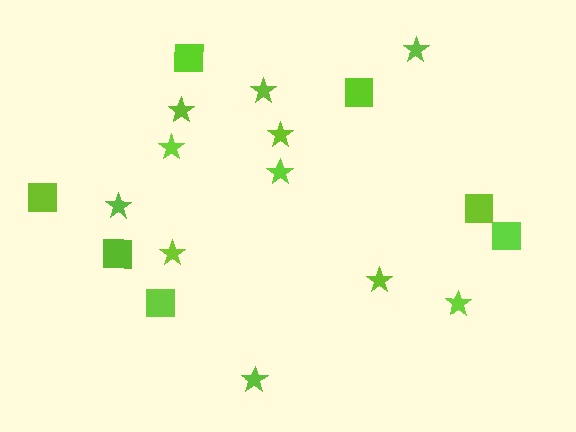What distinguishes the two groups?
There are 2 groups: one group of squares (7) and one group of stars (11).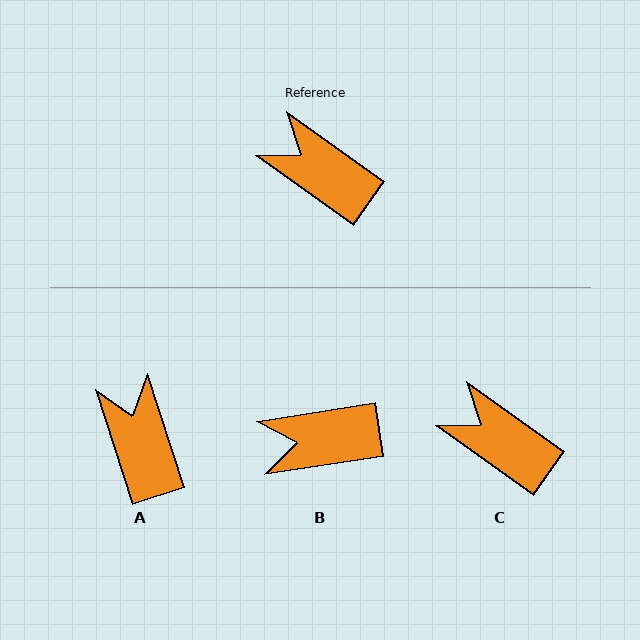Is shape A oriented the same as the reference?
No, it is off by about 36 degrees.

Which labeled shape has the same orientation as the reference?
C.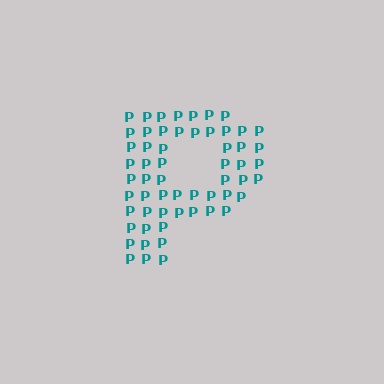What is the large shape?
The large shape is the letter P.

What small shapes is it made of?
It is made of small letter P's.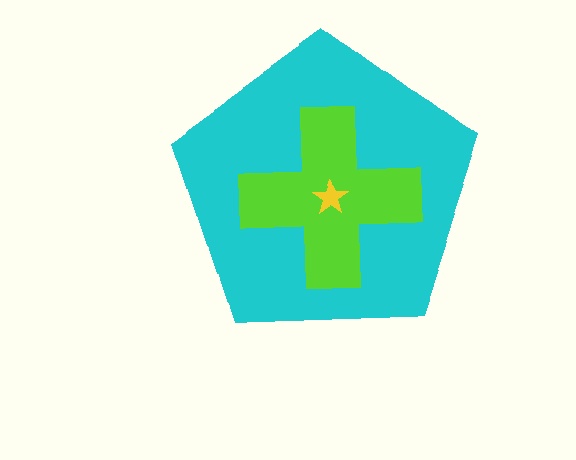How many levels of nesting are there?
3.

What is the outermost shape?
The cyan pentagon.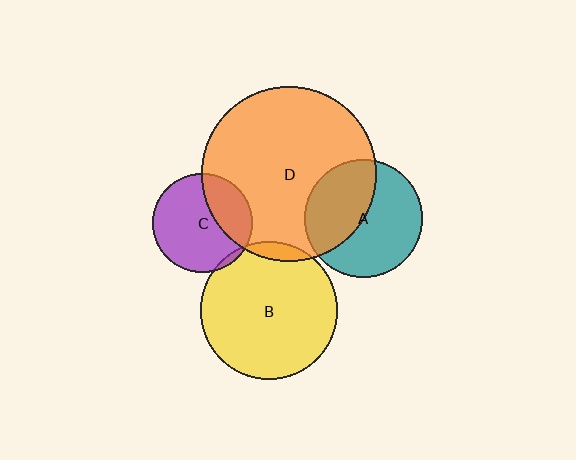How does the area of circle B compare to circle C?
Approximately 1.9 times.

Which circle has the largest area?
Circle D (orange).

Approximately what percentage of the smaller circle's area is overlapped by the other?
Approximately 5%.